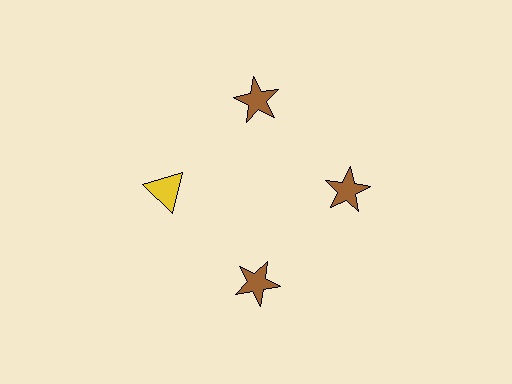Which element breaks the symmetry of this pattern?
The yellow triangle at roughly the 9 o'clock position breaks the symmetry. All other shapes are brown stars.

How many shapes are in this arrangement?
There are 4 shapes arranged in a ring pattern.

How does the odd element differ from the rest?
It differs in both color (yellow instead of brown) and shape (triangle instead of star).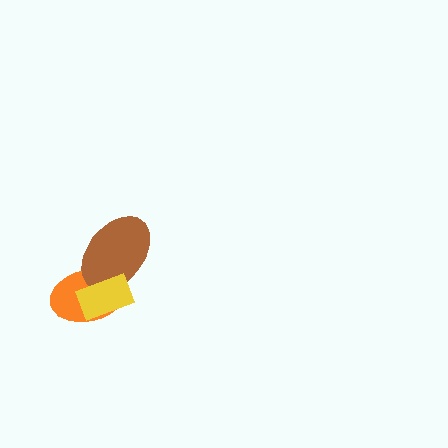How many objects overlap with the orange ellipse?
2 objects overlap with the orange ellipse.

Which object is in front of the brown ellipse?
The yellow rectangle is in front of the brown ellipse.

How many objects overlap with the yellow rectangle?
2 objects overlap with the yellow rectangle.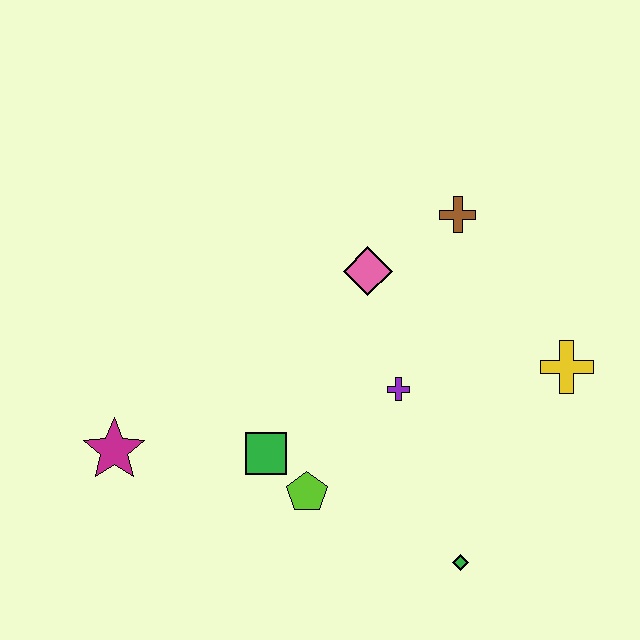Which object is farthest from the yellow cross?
The magenta star is farthest from the yellow cross.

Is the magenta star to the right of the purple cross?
No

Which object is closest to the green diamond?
The lime pentagon is closest to the green diamond.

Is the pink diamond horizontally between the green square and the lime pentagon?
No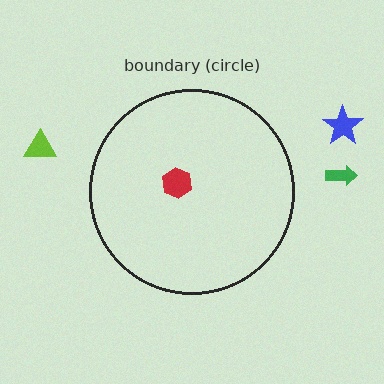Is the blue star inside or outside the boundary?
Outside.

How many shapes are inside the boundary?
1 inside, 3 outside.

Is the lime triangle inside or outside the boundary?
Outside.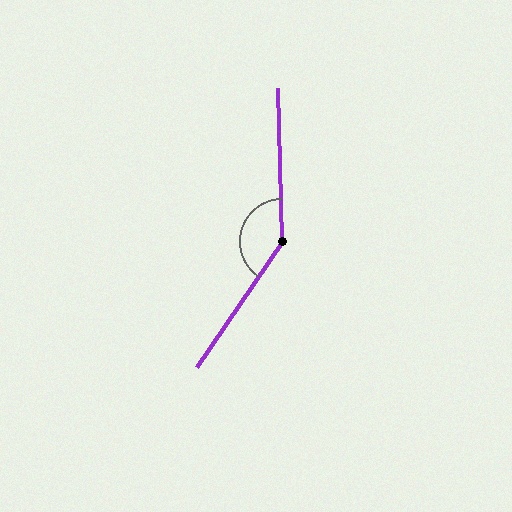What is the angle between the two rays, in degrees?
Approximately 144 degrees.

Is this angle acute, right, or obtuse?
It is obtuse.